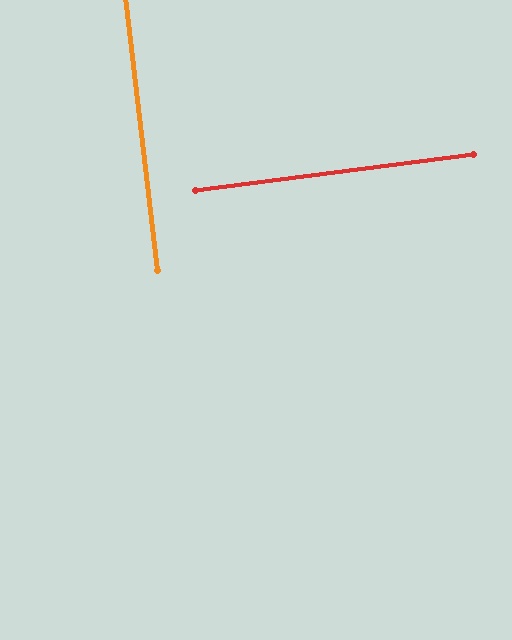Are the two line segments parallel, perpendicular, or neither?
Perpendicular — they meet at approximately 89°.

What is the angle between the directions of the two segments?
Approximately 89 degrees.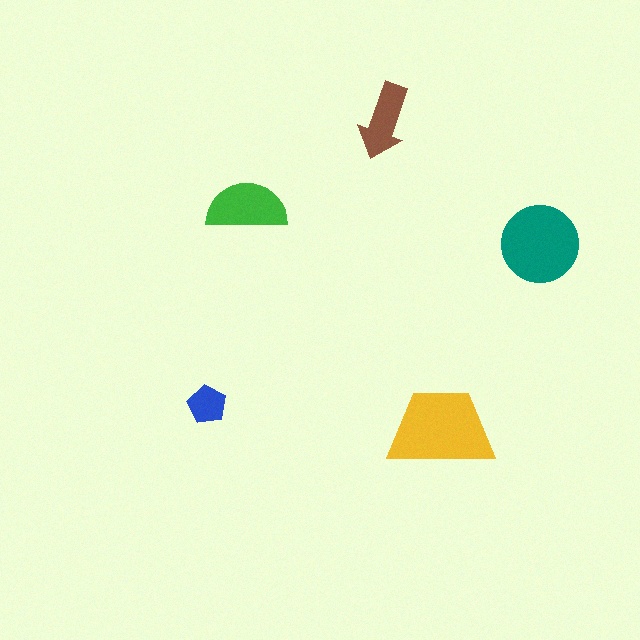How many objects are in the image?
There are 5 objects in the image.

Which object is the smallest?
The blue pentagon.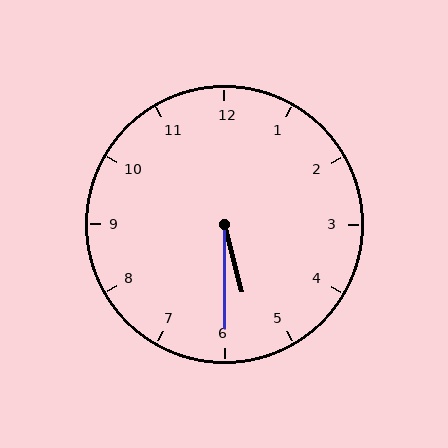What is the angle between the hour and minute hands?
Approximately 15 degrees.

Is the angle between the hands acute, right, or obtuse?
It is acute.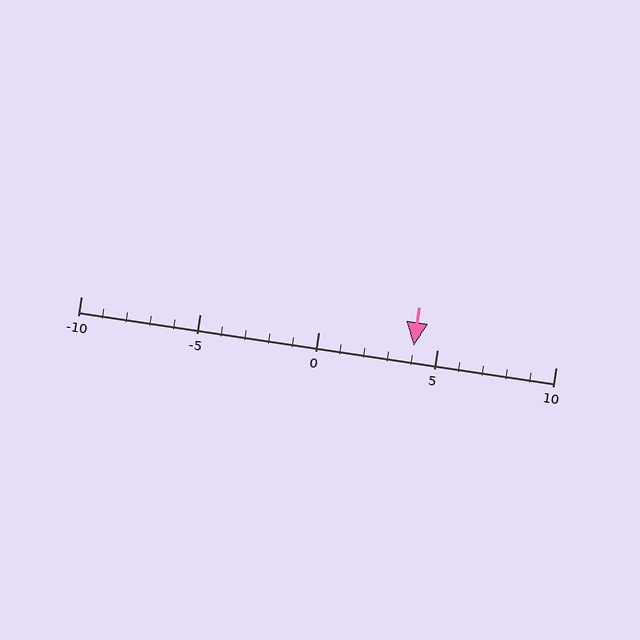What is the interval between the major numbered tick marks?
The major tick marks are spaced 5 units apart.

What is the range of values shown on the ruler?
The ruler shows values from -10 to 10.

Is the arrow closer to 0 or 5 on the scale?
The arrow is closer to 5.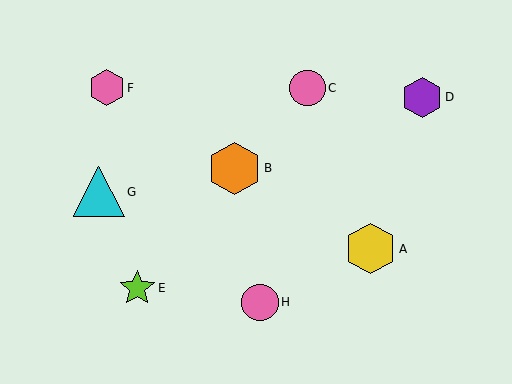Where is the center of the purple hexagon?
The center of the purple hexagon is at (422, 97).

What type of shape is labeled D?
Shape D is a purple hexagon.